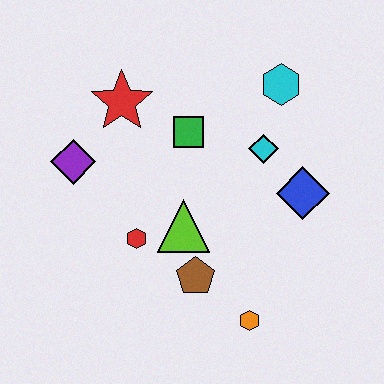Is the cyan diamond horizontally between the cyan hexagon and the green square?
Yes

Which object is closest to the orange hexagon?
The brown pentagon is closest to the orange hexagon.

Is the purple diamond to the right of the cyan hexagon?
No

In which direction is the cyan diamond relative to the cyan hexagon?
The cyan diamond is below the cyan hexagon.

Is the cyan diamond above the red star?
No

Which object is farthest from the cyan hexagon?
The orange hexagon is farthest from the cyan hexagon.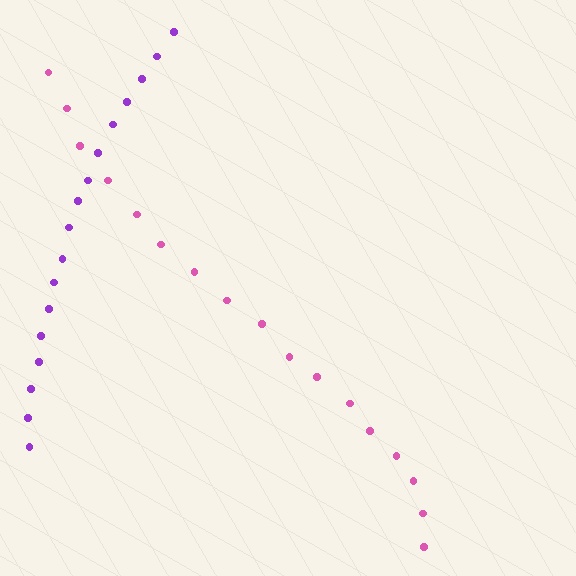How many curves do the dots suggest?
There are 2 distinct paths.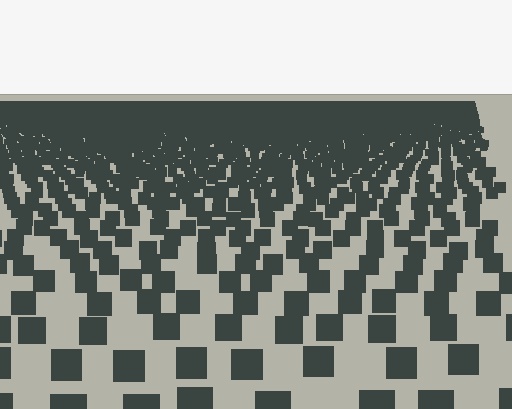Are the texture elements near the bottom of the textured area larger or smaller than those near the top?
Larger. Near the bottom, elements are closer to the viewer and appear at a bigger on-screen size.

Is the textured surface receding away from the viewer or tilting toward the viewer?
The surface is receding away from the viewer. Texture elements get smaller and denser toward the top.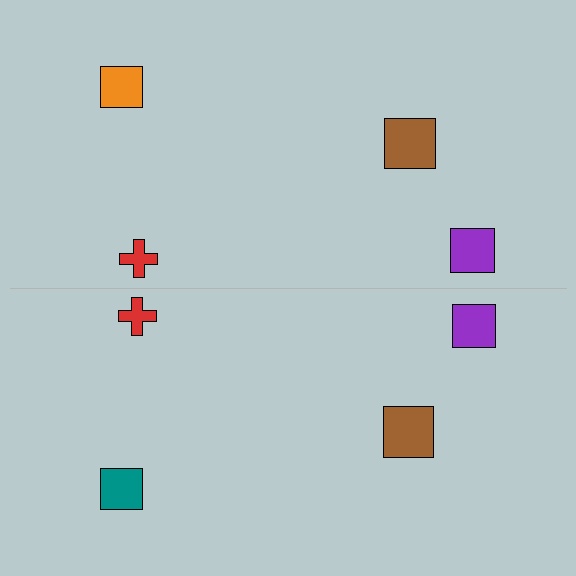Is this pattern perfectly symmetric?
No, the pattern is not perfectly symmetric. The teal square on the bottom side breaks the symmetry — its mirror counterpart is orange.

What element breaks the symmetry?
The teal square on the bottom side breaks the symmetry — its mirror counterpart is orange.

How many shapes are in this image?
There are 8 shapes in this image.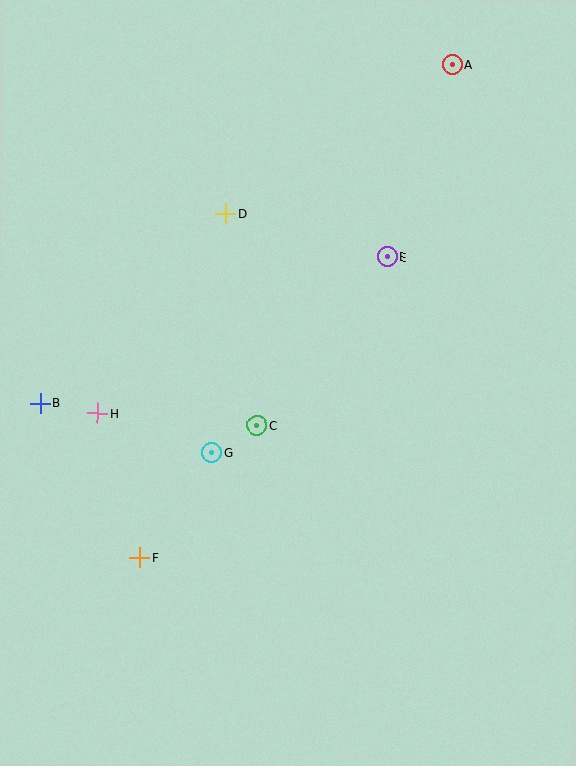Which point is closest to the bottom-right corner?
Point C is closest to the bottom-right corner.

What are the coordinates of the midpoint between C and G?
The midpoint between C and G is at (234, 439).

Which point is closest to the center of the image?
Point C at (257, 425) is closest to the center.